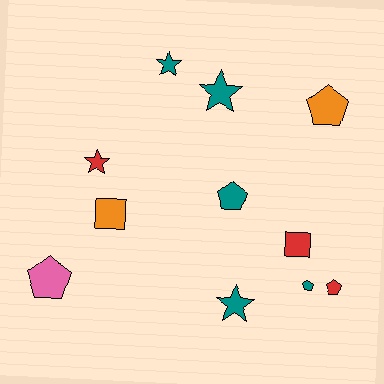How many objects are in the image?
There are 11 objects.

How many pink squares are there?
There are no pink squares.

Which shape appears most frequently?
Pentagon, with 5 objects.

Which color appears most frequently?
Teal, with 5 objects.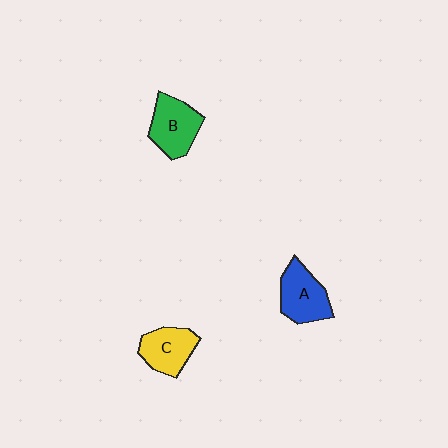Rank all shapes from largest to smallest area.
From largest to smallest: B (green), A (blue), C (yellow).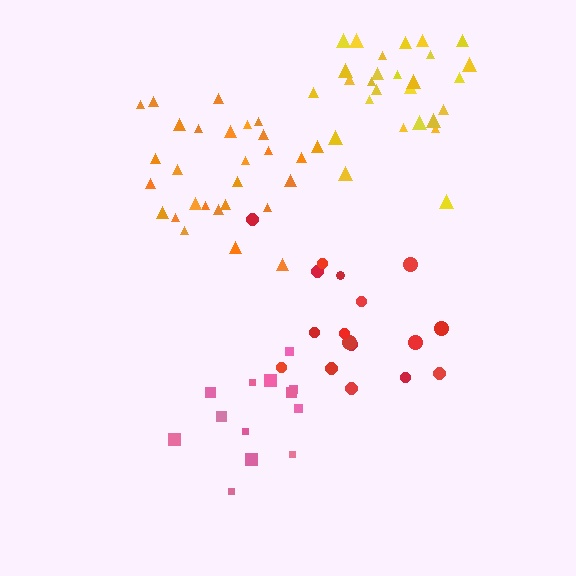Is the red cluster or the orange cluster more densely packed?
Orange.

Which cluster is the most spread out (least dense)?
Red.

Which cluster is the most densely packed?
Yellow.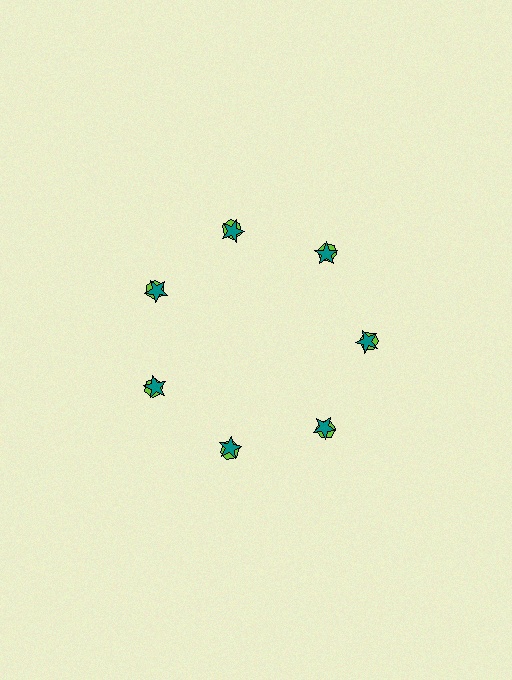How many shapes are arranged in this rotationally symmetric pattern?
There are 14 shapes, arranged in 7 groups of 2.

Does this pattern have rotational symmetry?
Yes, this pattern has 7-fold rotational symmetry. It looks the same after rotating 51 degrees around the center.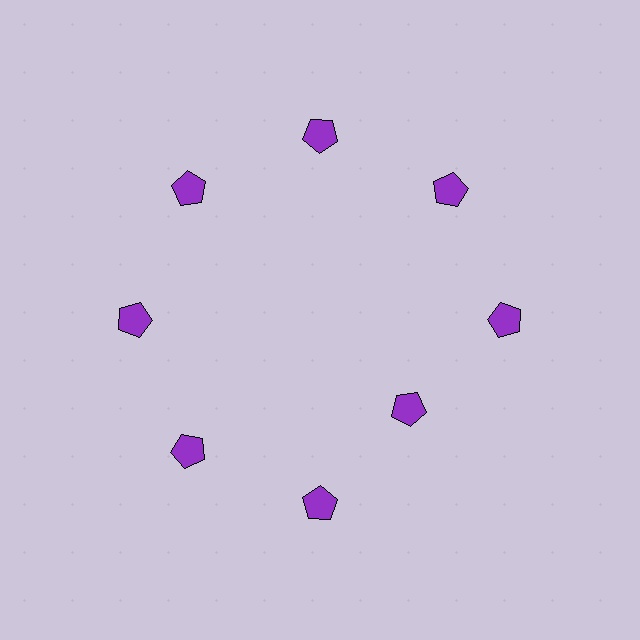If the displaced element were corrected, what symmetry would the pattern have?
It would have 8-fold rotational symmetry — the pattern would map onto itself every 45 degrees.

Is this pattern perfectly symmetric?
No. The 8 purple pentagons are arranged in a ring, but one element near the 4 o'clock position is pulled inward toward the center, breaking the 8-fold rotational symmetry.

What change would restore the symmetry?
The symmetry would be restored by moving it outward, back onto the ring so that all 8 pentagons sit at equal angles and equal distance from the center.